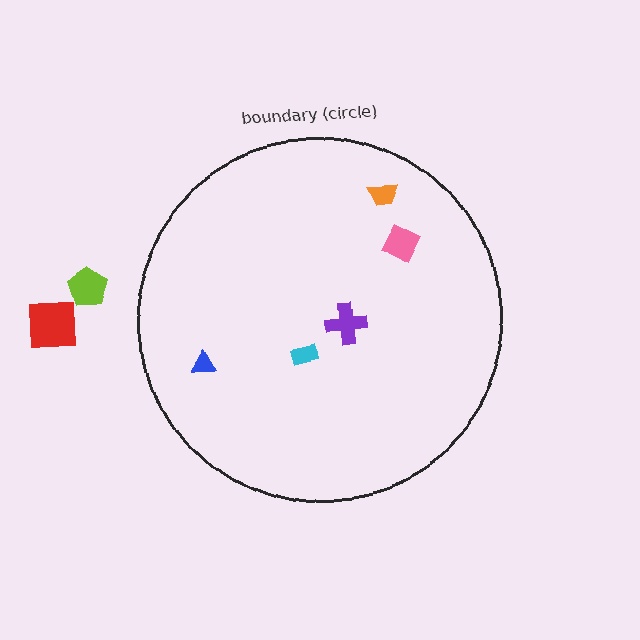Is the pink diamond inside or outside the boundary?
Inside.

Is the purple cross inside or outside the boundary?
Inside.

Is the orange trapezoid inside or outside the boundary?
Inside.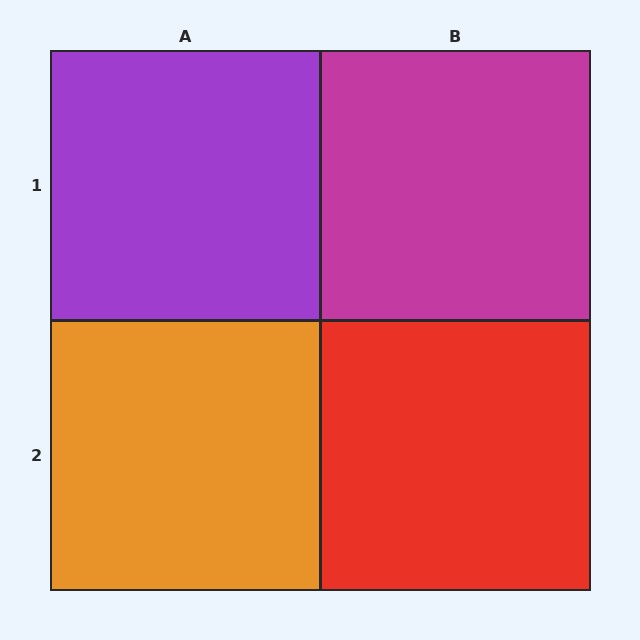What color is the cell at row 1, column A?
Purple.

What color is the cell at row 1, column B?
Magenta.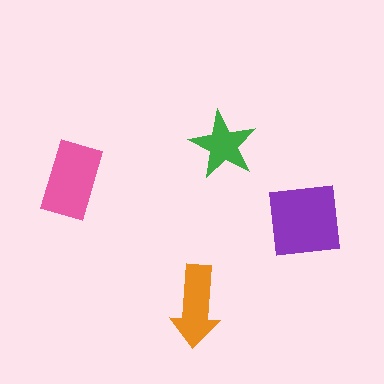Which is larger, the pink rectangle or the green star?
The pink rectangle.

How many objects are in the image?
There are 4 objects in the image.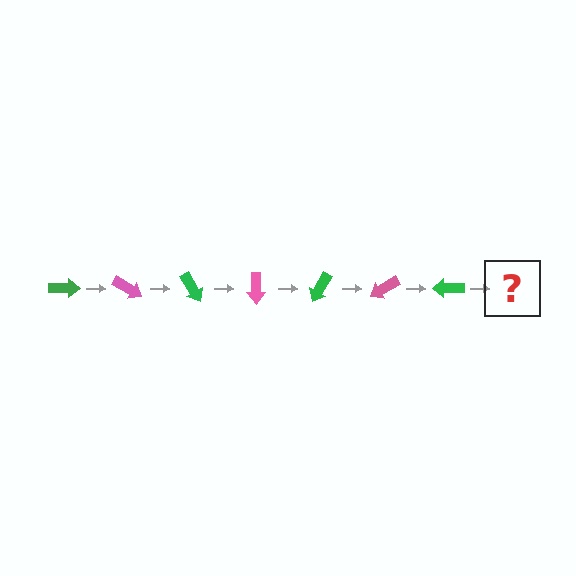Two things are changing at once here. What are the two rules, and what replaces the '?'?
The two rules are that it rotates 30 degrees each step and the color cycles through green and pink. The '?' should be a pink arrow, rotated 210 degrees from the start.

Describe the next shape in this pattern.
It should be a pink arrow, rotated 210 degrees from the start.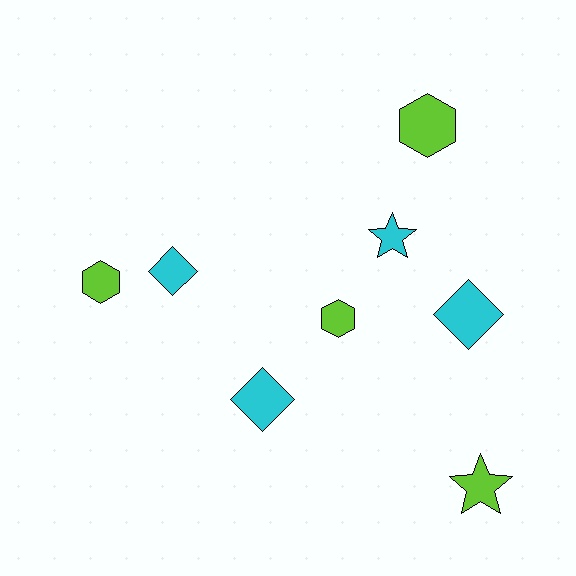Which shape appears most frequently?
Hexagon, with 3 objects.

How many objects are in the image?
There are 8 objects.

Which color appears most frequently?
Lime, with 4 objects.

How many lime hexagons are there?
There are 3 lime hexagons.